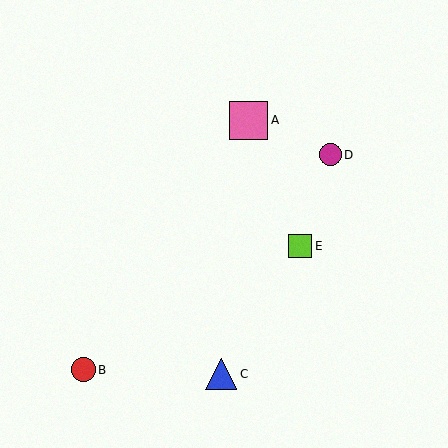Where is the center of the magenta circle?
The center of the magenta circle is at (330, 155).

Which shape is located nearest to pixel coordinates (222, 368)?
The blue triangle (labeled C) at (221, 374) is nearest to that location.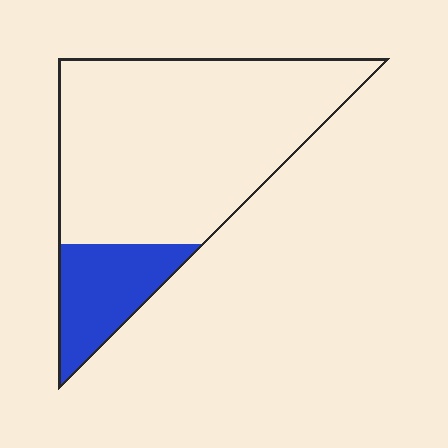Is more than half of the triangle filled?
No.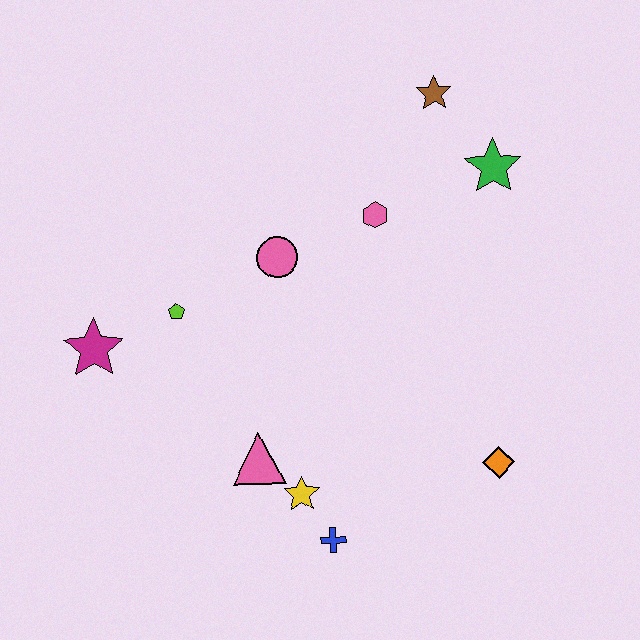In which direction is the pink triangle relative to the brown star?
The pink triangle is below the brown star.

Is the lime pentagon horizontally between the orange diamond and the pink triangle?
No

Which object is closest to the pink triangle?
The yellow star is closest to the pink triangle.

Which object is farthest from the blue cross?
The brown star is farthest from the blue cross.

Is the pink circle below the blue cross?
No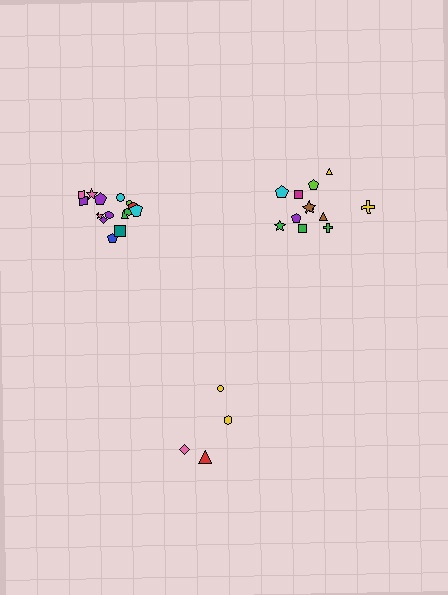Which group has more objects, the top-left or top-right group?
The top-left group.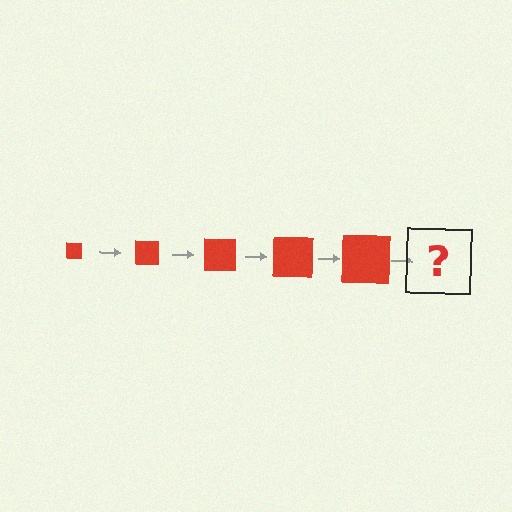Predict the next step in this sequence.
The next step is a red square, larger than the previous one.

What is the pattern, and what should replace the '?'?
The pattern is that the square gets progressively larger each step. The '?' should be a red square, larger than the previous one.